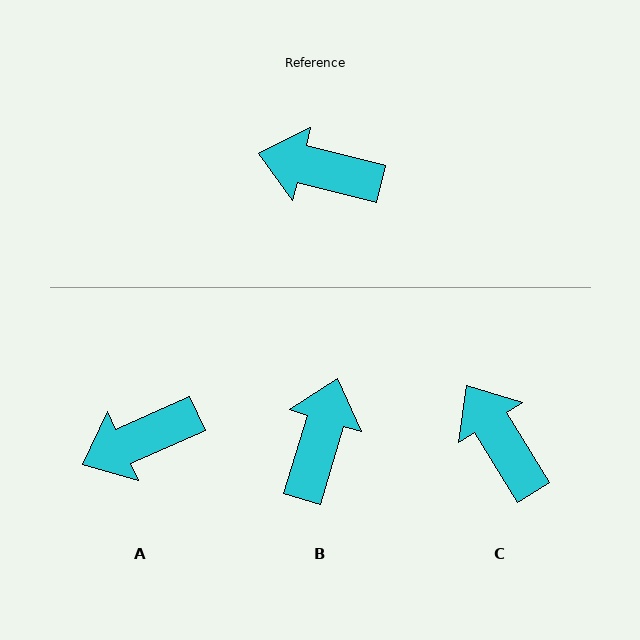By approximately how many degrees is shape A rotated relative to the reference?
Approximately 38 degrees counter-clockwise.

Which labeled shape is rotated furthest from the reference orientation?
B, about 93 degrees away.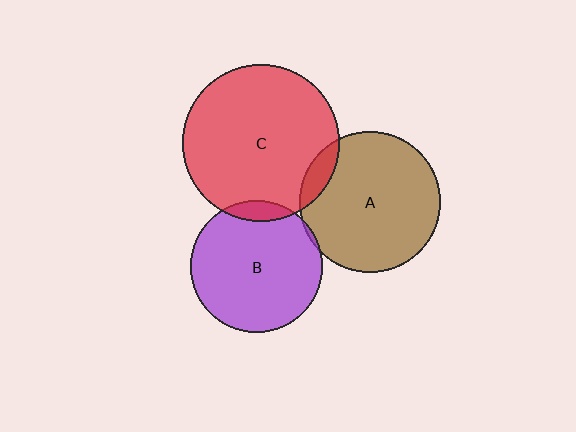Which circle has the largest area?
Circle C (red).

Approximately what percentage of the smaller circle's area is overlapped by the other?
Approximately 5%.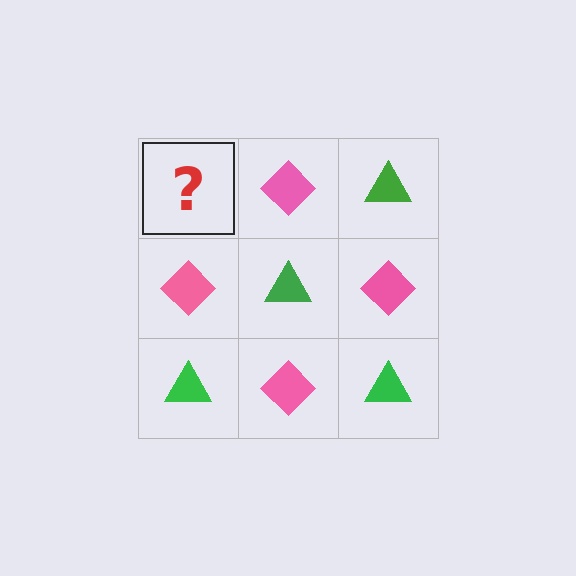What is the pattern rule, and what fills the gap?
The rule is that it alternates green triangle and pink diamond in a checkerboard pattern. The gap should be filled with a green triangle.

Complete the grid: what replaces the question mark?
The question mark should be replaced with a green triangle.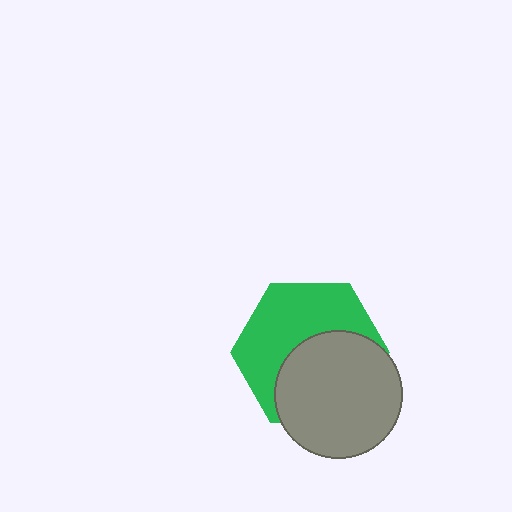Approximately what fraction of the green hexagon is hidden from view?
Roughly 48% of the green hexagon is hidden behind the gray circle.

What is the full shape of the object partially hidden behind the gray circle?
The partially hidden object is a green hexagon.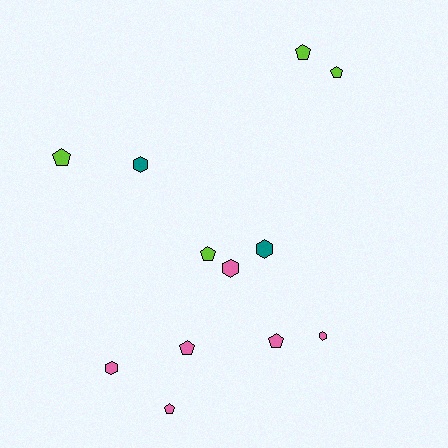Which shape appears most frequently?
Pentagon, with 7 objects.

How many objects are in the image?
There are 12 objects.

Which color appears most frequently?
Pink, with 6 objects.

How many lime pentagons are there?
There are 4 lime pentagons.